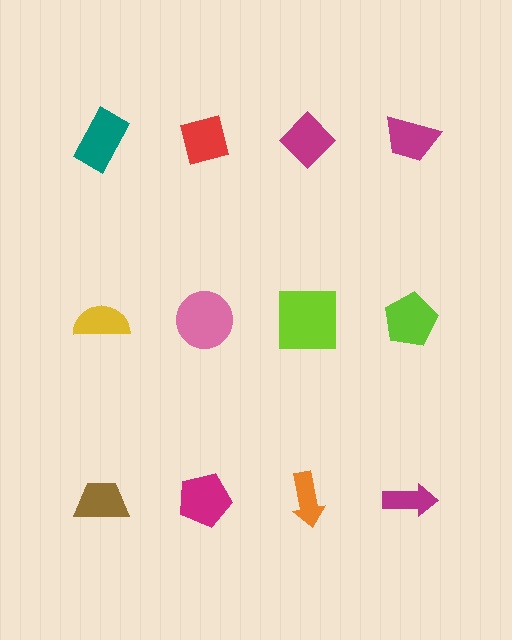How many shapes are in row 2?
4 shapes.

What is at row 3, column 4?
A magenta arrow.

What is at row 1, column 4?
A magenta trapezoid.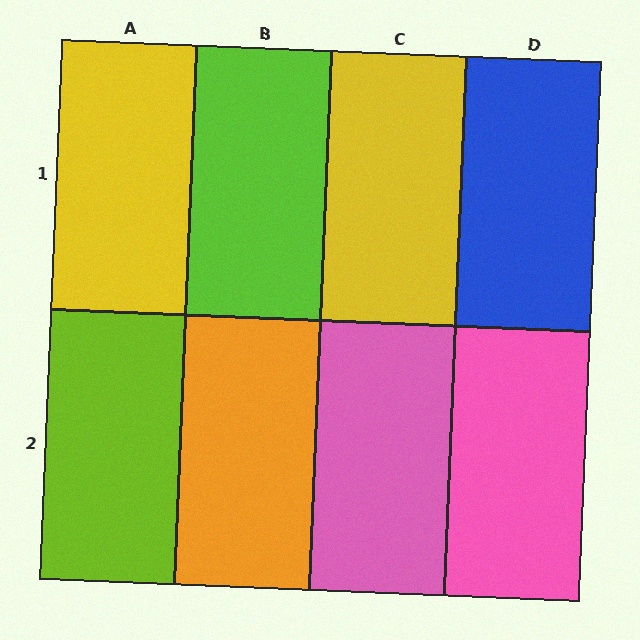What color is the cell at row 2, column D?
Pink.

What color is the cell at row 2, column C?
Pink.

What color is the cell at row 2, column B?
Orange.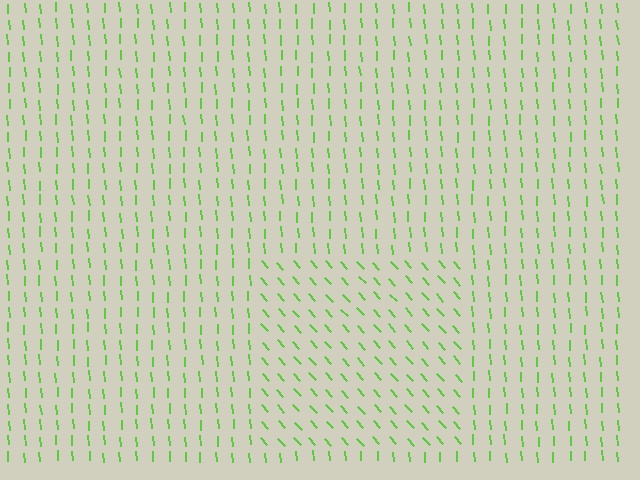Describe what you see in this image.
The image is filled with small lime line segments. A rectangle region in the image has lines oriented differently from the surrounding lines, creating a visible texture boundary.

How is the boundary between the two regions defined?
The boundary is defined purely by a change in line orientation (approximately 37 degrees difference). All lines are the same color and thickness.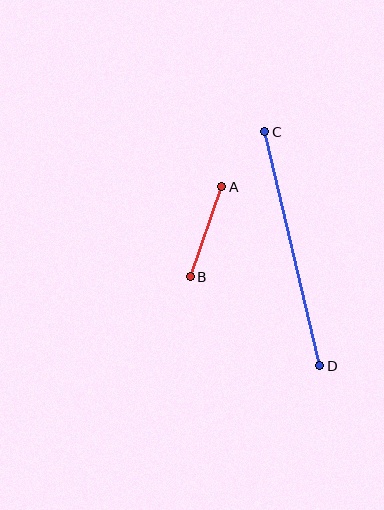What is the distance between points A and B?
The distance is approximately 95 pixels.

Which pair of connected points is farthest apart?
Points C and D are farthest apart.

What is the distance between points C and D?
The distance is approximately 240 pixels.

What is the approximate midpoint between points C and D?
The midpoint is at approximately (292, 249) pixels.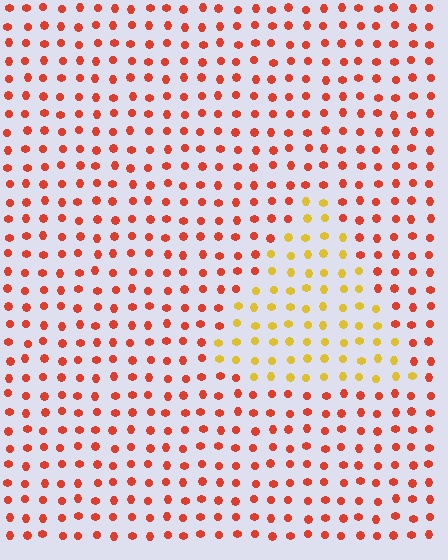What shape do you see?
I see a triangle.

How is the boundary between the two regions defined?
The boundary is defined purely by a slight shift in hue (about 45 degrees). Spacing, size, and orientation are identical on both sides.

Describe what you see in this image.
The image is filled with small red elements in a uniform arrangement. A triangle-shaped region is visible where the elements are tinted to a slightly different hue, forming a subtle color boundary.